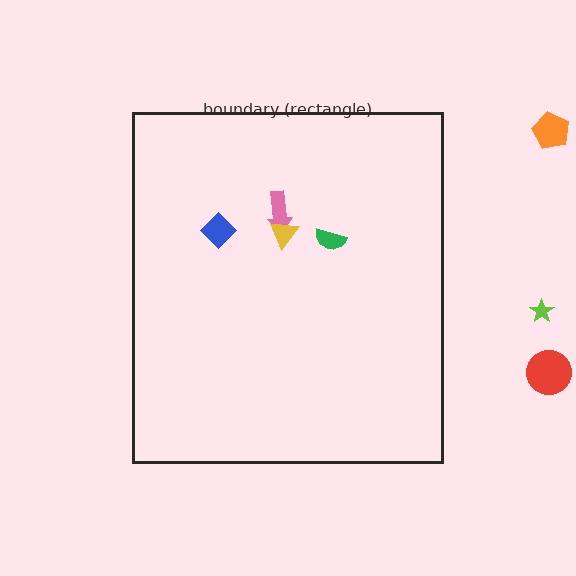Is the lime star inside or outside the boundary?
Outside.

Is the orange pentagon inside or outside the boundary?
Outside.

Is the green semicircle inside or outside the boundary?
Inside.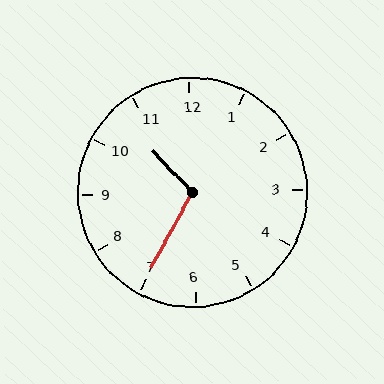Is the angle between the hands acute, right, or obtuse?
It is obtuse.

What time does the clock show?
10:35.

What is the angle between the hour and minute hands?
Approximately 108 degrees.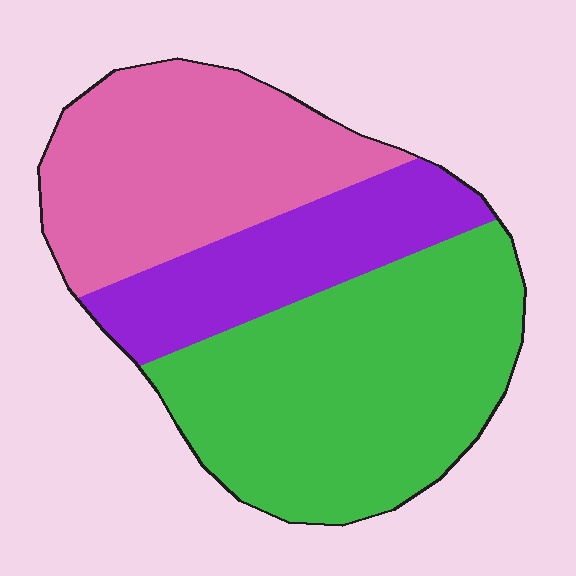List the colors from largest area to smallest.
From largest to smallest: green, pink, purple.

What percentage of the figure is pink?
Pink covers 33% of the figure.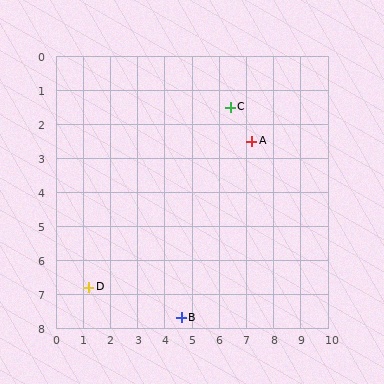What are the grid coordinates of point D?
Point D is at approximately (1.2, 6.8).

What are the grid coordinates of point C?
Point C is at approximately (6.4, 1.5).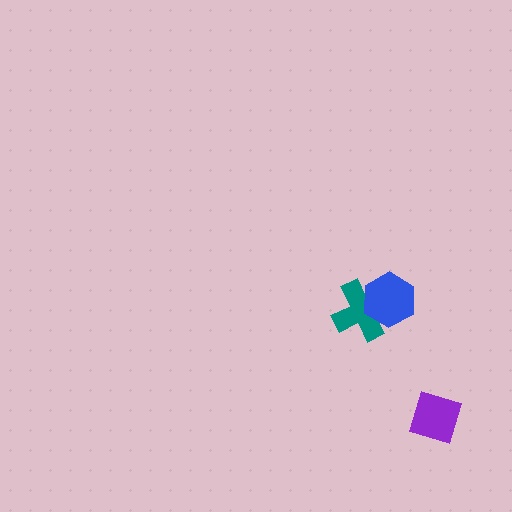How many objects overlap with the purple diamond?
0 objects overlap with the purple diamond.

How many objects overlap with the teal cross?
1 object overlaps with the teal cross.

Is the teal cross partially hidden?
Yes, it is partially covered by another shape.